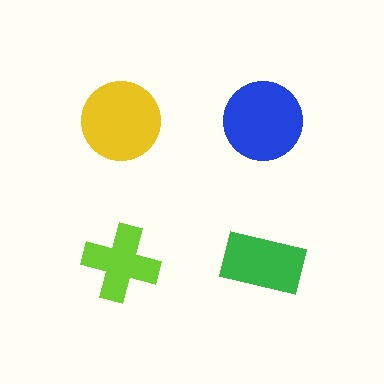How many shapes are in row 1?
2 shapes.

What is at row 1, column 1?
A yellow circle.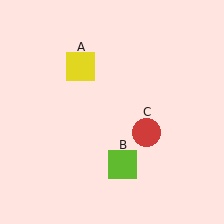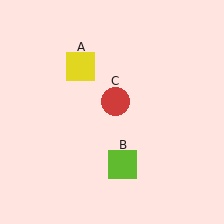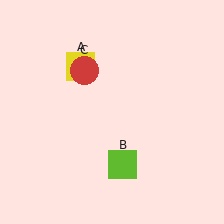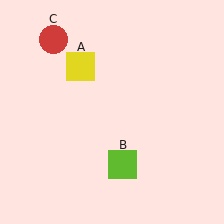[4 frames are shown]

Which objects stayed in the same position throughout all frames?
Yellow square (object A) and lime square (object B) remained stationary.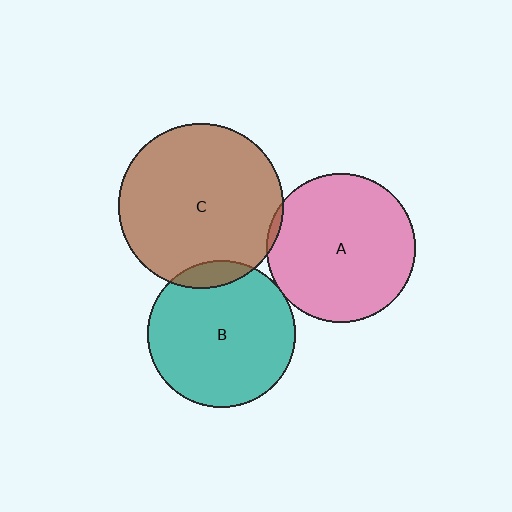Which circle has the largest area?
Circle C (brown).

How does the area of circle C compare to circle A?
Approximately 1.2 times.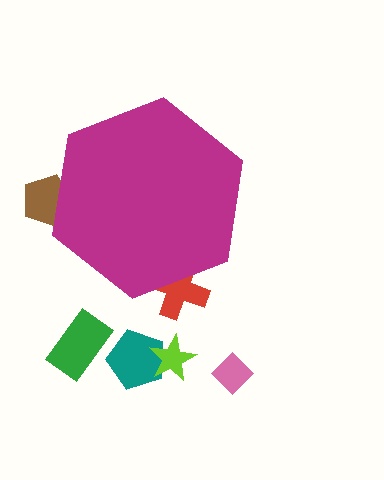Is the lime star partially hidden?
No, the lime star is fully visible.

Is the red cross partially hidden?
Yes, the red cross is partially hidden behind the magenta hexagon.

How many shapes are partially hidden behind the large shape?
2 shapes are partially hidden.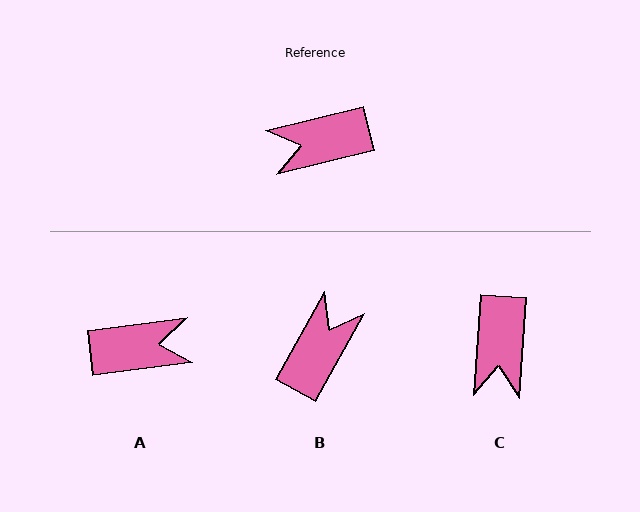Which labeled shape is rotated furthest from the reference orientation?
A, about 173 degrees away.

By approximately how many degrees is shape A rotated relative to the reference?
Approximately 173 degrees counter-clockwise.